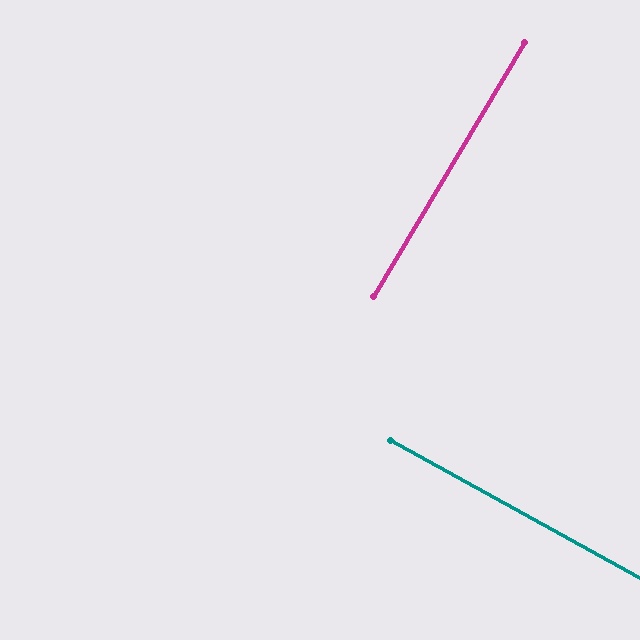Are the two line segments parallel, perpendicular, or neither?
Perpendicular — they meet at approximately 88°.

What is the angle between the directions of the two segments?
Approximately 88 degrees.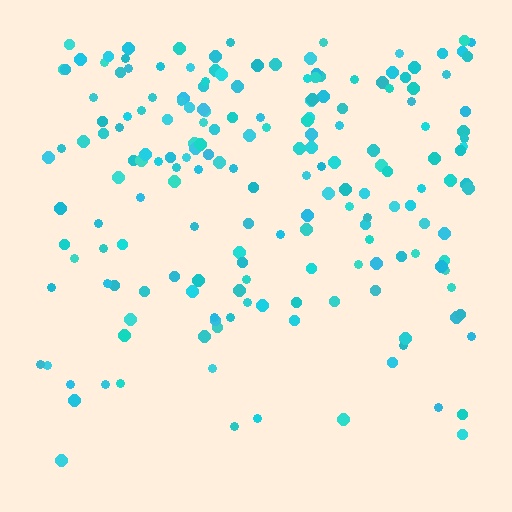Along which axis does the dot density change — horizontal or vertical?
Vertical.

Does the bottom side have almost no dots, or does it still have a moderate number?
Still a moderate number, just noticeably fewer than the top.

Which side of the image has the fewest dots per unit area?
The bottom.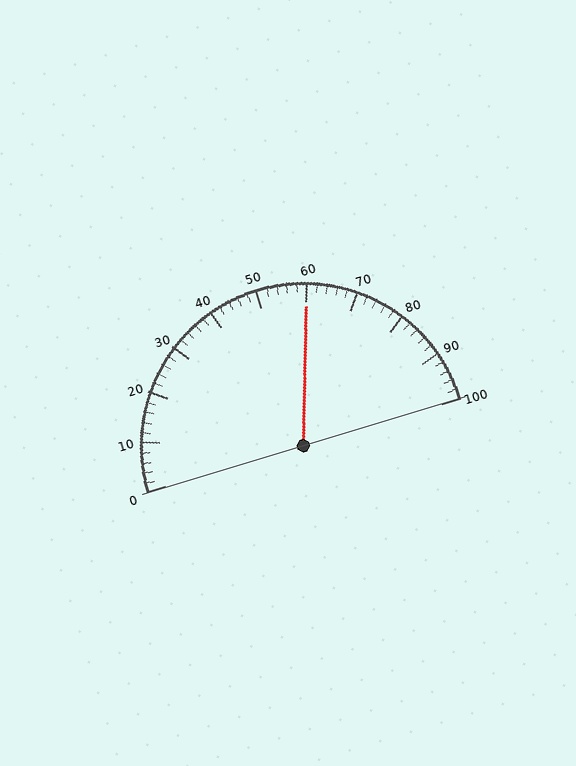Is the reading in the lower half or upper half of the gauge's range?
The reading is in the upper half of the range (0 to 100).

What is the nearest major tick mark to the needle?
The nearest major tick mark is 60.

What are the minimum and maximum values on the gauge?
The gauge ranges from 0 to 100.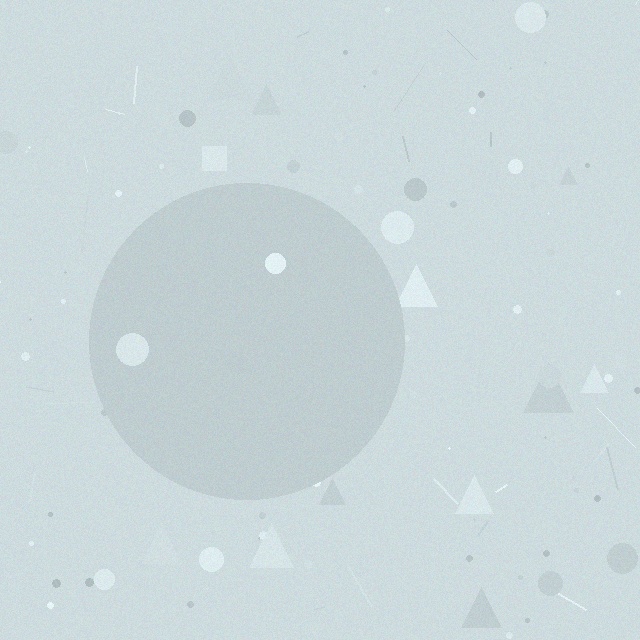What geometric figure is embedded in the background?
A circle is embedded in the background.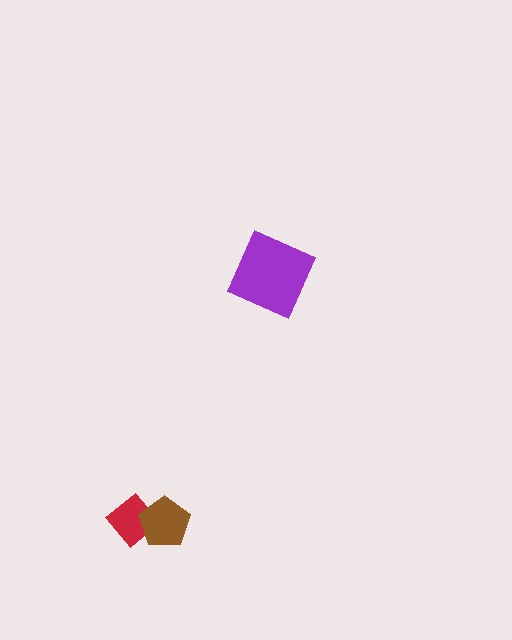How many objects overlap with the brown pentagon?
1 object overlaps with the brown pentagon.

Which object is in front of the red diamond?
The brown pentagon is in front of the red diamond.